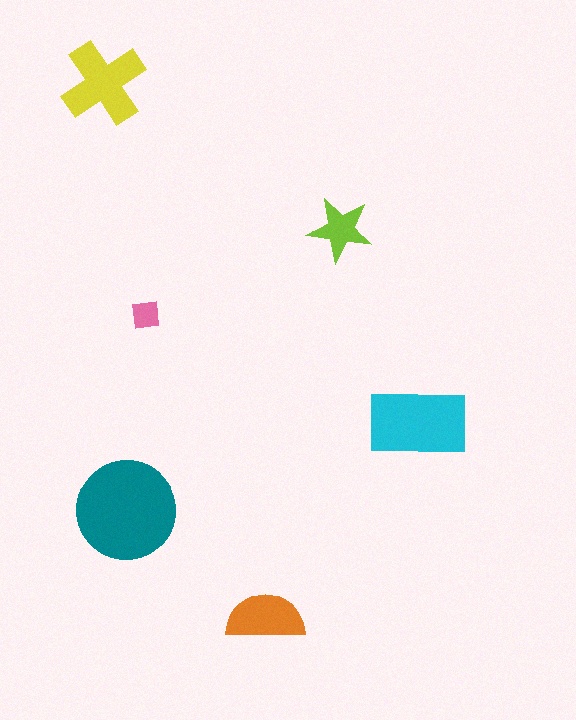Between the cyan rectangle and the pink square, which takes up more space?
The cyan rectangle.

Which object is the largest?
The teal circle.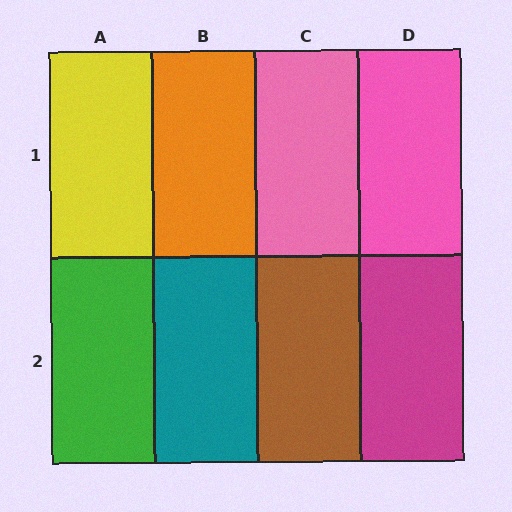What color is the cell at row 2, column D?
Magenta.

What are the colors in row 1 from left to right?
Yellow, orange, pink, pink.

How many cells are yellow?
1 cell is yellow.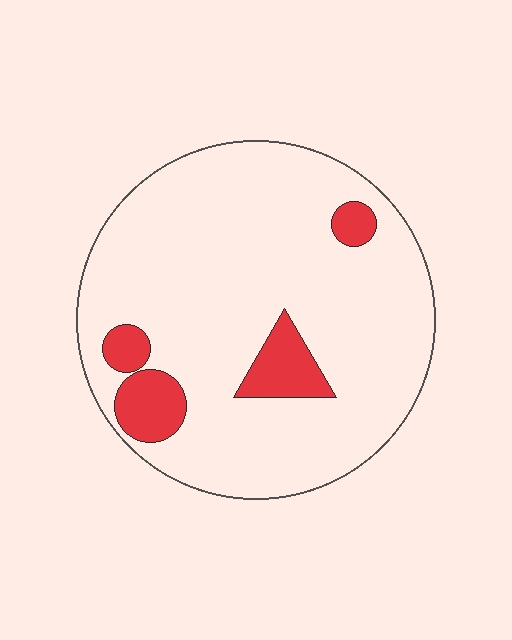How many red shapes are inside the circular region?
4.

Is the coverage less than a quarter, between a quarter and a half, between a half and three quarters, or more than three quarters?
Less than a quarter.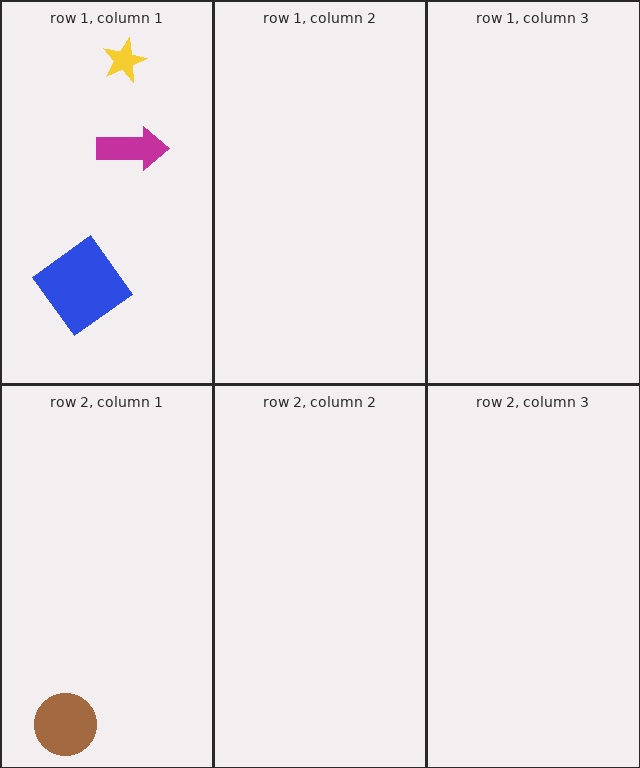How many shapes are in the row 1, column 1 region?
3.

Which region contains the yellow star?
The row 1, column 1 region.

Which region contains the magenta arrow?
The row 1, column 1 region.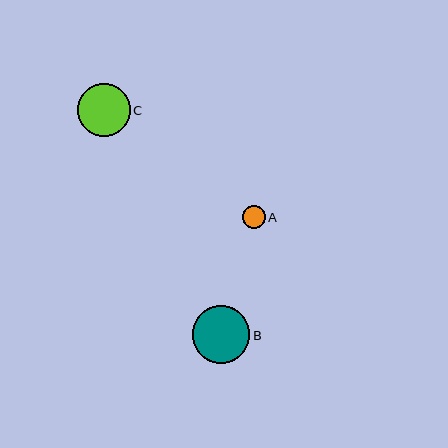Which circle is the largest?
Circle B is the largest with a size of approximately 58 pixels.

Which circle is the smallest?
Circle A is the smallest with a size of approximately 22 pixels.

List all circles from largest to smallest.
From largest to smallest: B, C, A.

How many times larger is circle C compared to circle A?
Circle C is approximately 2.4 times the size of circle A.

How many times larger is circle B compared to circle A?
Circle B is approximately 2.6 times the size of circle A.